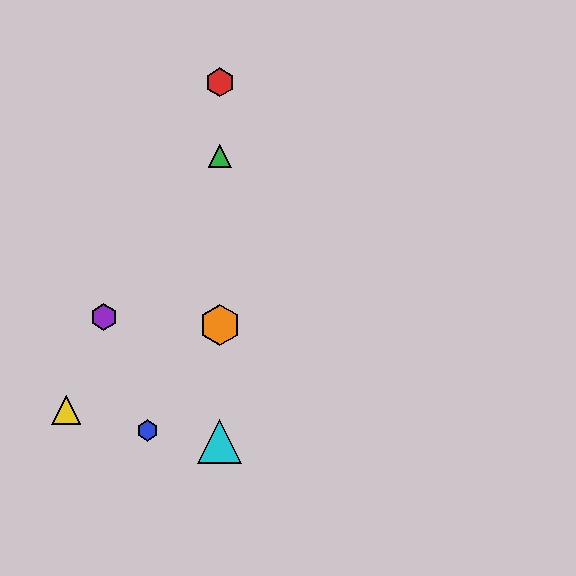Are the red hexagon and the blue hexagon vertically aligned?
No, the red hexagon is at x≈220 and the blue hexagon is at x≈147.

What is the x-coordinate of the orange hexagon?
The orange hexagon is at x≈220.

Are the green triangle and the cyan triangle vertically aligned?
Yes, both are at x≈220.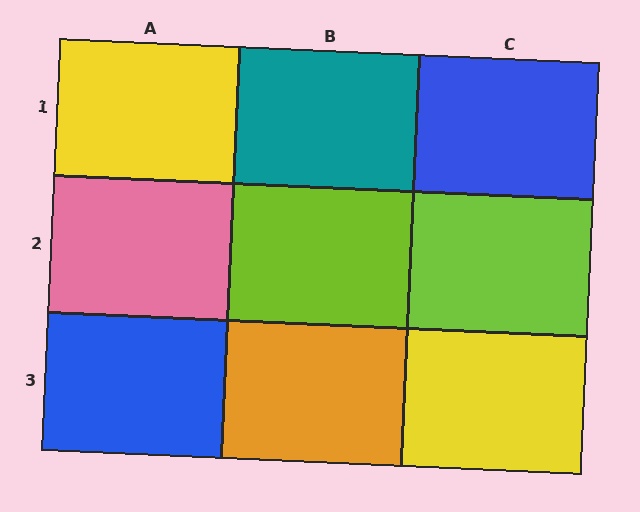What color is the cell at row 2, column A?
Pink.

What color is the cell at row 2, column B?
Lime.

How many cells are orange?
1 cell is orange.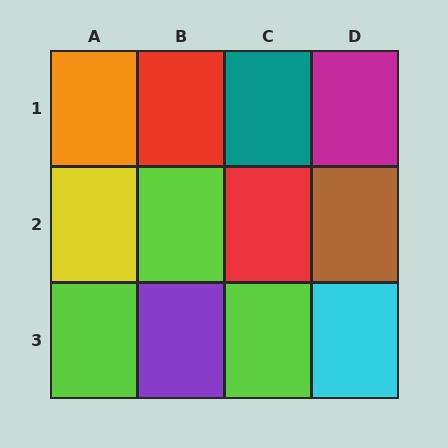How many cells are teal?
1 cell is teal.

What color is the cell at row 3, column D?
Cyan.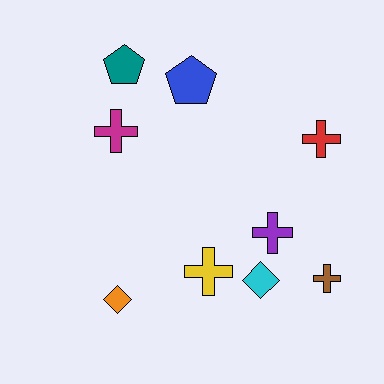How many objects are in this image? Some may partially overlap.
There are 9 objects.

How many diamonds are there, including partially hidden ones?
There are 2 diamonds.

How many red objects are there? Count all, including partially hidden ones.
There is 1 red object.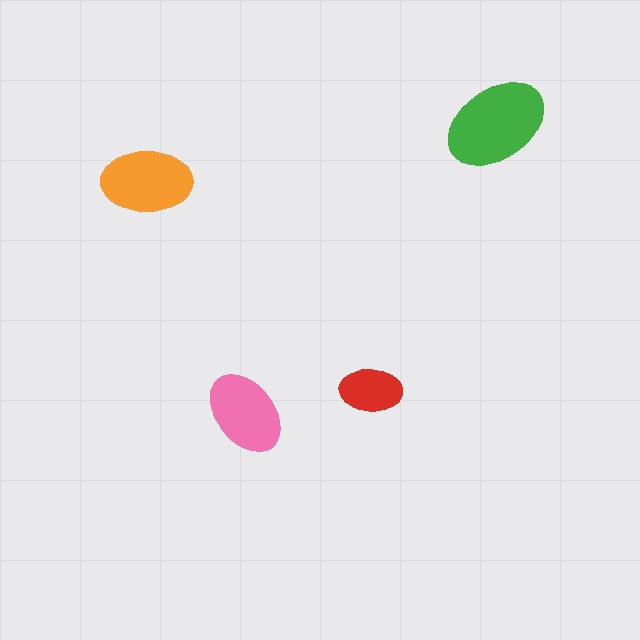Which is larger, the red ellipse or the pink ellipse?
The pink one.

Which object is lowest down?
The pink ellipse is bottommost.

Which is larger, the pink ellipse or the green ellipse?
The green one.